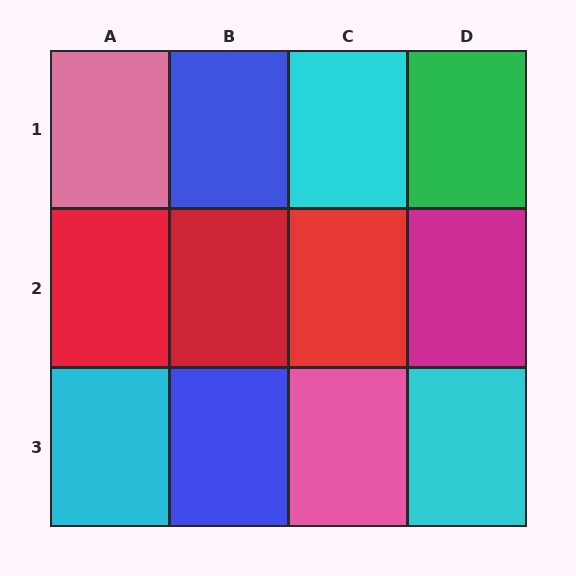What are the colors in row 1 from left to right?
Pink, blue, cyan, green.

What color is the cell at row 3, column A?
Cyan.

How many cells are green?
1 cell is green.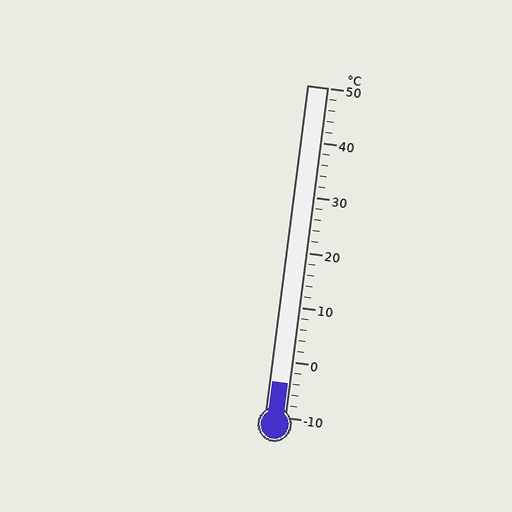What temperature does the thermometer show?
The thermometer shows approximately -4°C.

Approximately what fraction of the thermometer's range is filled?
The thermometer is filled to approximately 10% of its range.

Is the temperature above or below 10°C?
The temperature is below 10°C.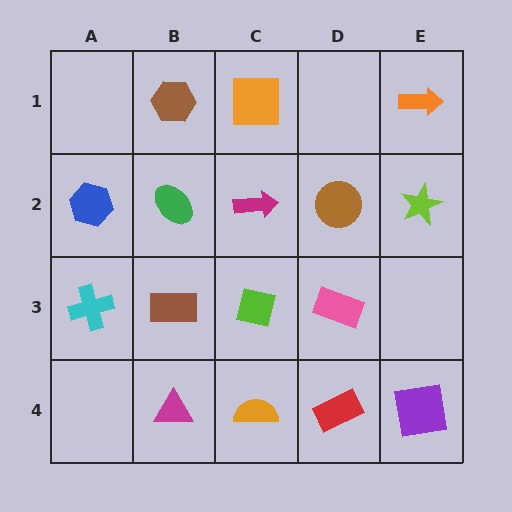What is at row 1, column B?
A brown hexagon.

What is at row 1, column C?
An orange square.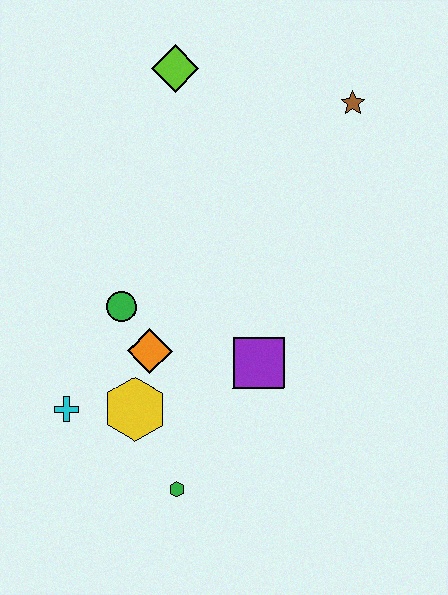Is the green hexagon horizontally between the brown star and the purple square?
No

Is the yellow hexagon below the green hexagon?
No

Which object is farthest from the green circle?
The brown star is farthest from the green circle.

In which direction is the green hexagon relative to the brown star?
The green hexagon is below the brown star.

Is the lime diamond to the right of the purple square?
No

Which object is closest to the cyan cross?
The yellow hexagon is closest to the cyan cross.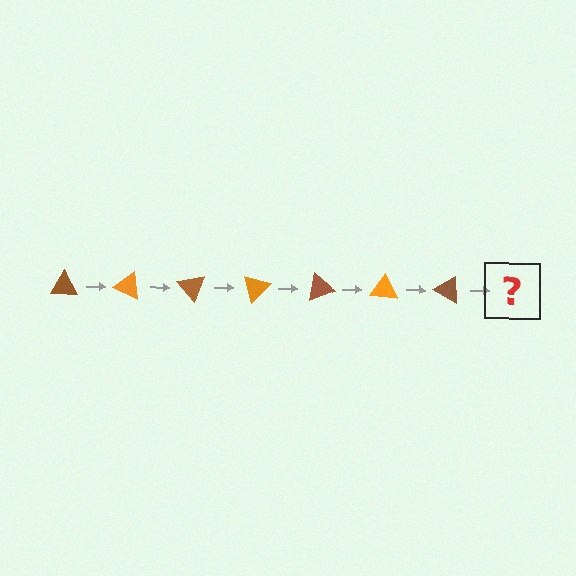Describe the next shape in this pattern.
It should be an orange triangle, rotated 175 degrees from the start.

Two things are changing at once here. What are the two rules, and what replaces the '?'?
The two rules are that it rotates 25 degrees each step and the color cycles through brown and orange. The '?' should be an orange triangle, rotated 175 degrees from the start.